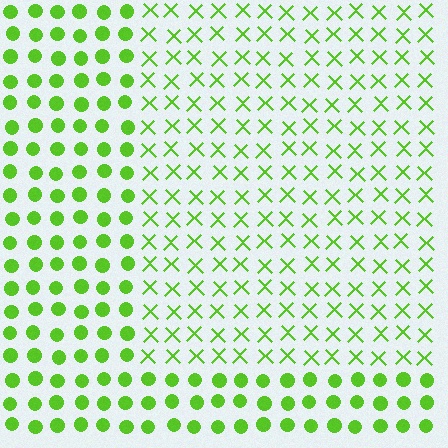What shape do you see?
I see a rectangle.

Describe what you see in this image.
The image is filled with small lime elements arranged in a uniform grid. A rectangle-shaped region contains X marks, while the surrounding area contains circles. The boundary is defined purely by the change in element shape.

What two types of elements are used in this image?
The image uses X marks inside the rectangle region and circles outside it.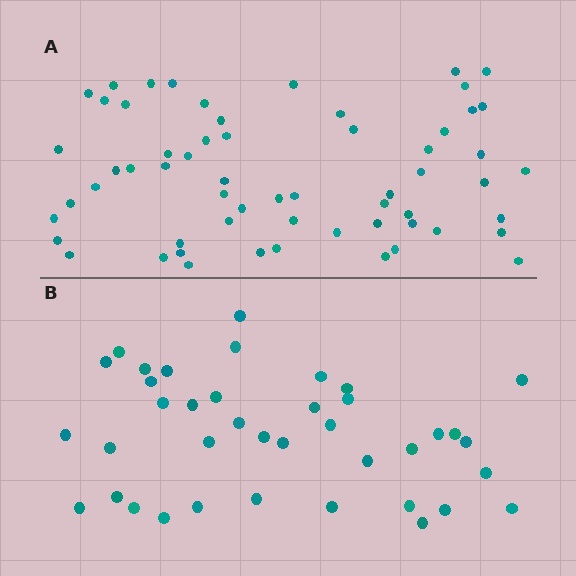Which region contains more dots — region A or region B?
Region A (the top region) has more dots.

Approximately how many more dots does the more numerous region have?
Region A has approximately 20 more dots than region B.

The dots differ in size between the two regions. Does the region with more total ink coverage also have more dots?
No. Region B has more total ink coverage because its dots are larger, but region A actually contains more individual dots. Total area can be misleading — the number of items is what matters here.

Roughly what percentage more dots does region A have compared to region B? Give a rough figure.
About 55% more.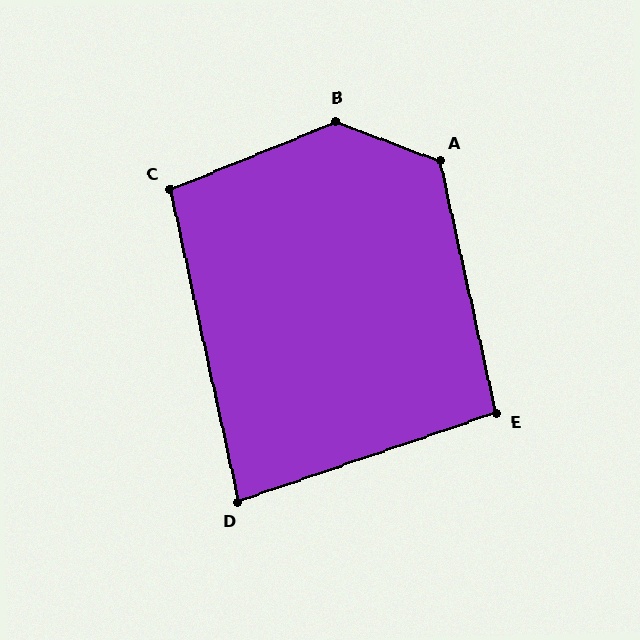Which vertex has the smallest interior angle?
D, at approximately 83 degrees.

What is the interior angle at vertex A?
Approximately 123 degrees (obtuse).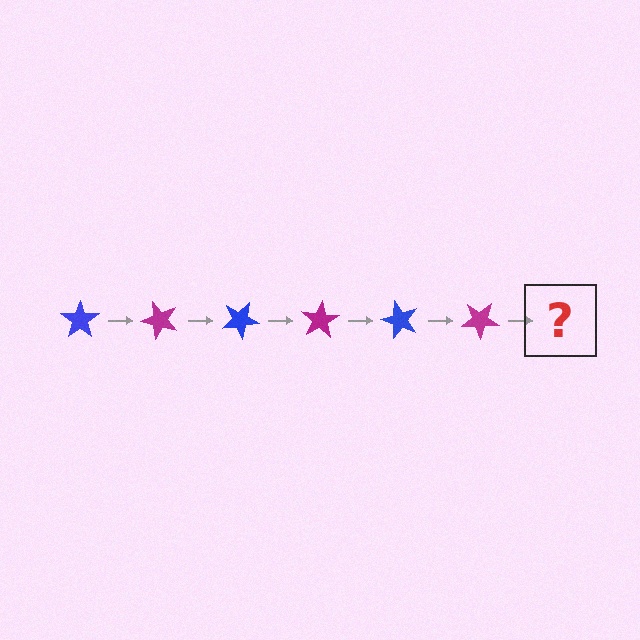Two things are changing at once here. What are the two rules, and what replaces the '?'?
The two rules are that it rotates 50 degrees each step and the color cycles through blue and magenta. The '?' should be a blue star, rotated 300 degrees from the start.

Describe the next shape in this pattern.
It should be a blue star, rotated 300 degrees from the start.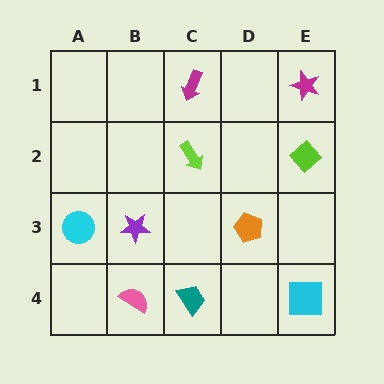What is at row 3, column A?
A cyan circle.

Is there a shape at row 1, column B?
No, that cell is empty.